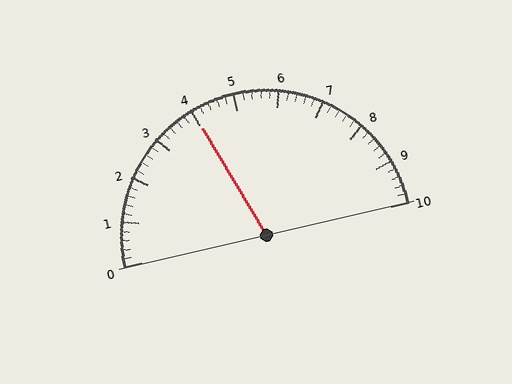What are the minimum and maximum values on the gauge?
The gauge ranges from 0 to 10.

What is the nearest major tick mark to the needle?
The nearest major tick mark is 4.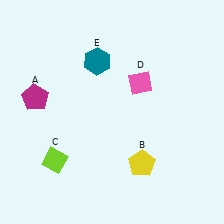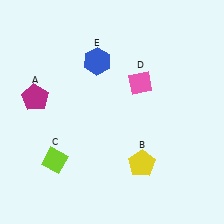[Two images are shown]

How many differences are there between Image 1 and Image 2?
There is 1 difference between the two images.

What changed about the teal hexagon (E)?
In Image 1, E is teal. In Image 2, it changed to blue.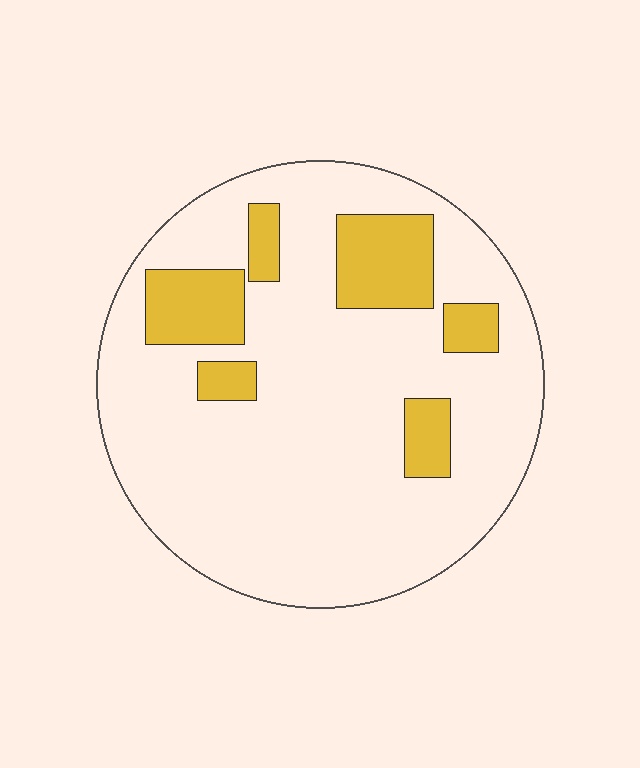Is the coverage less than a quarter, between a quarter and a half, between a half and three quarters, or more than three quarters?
Less than a quarter.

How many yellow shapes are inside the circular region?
6.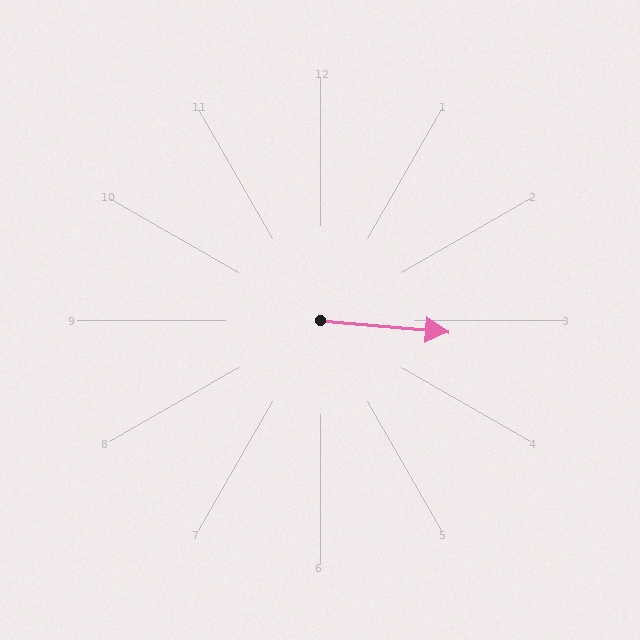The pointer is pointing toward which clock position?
Roughly 3 o'clock.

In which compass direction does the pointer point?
East.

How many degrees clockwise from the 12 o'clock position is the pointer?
Approximately 95 degrees.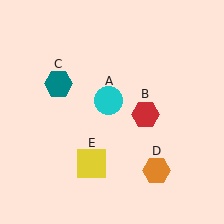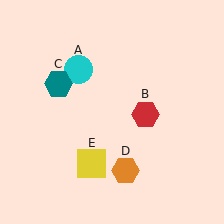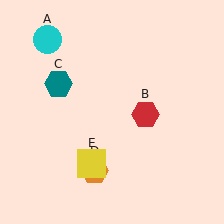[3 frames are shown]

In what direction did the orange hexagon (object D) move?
The orange hexagon (object D) moved left.